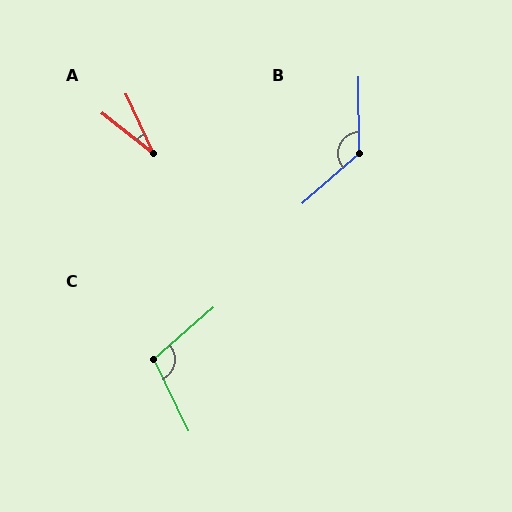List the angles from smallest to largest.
A (27°), C (105°), B (131°).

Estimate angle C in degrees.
Approximately 105 degrees.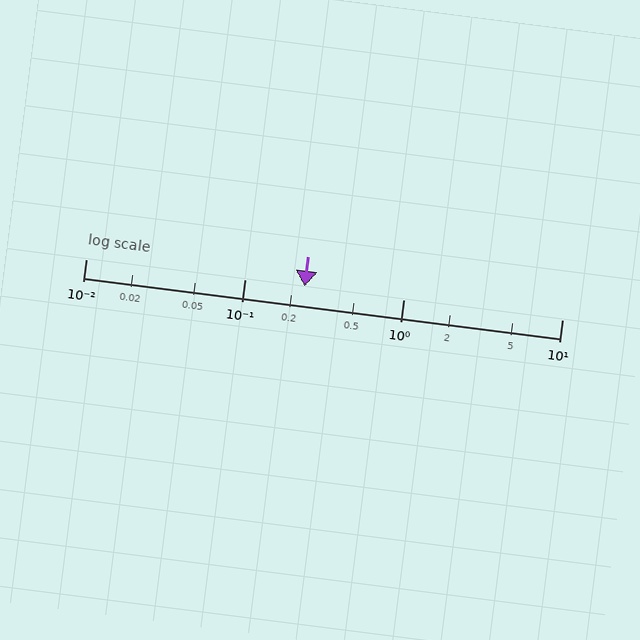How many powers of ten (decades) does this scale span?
The scale spans 3 decades, from 0.01 to 10.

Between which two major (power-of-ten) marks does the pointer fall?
The pointer is between 0.1 and 1.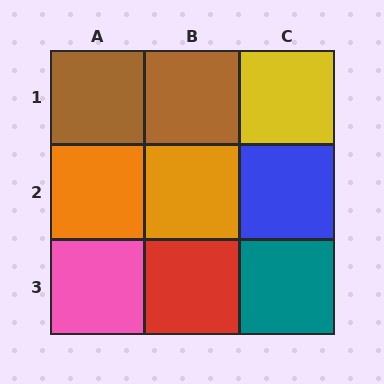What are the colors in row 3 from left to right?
Pink, red, teal.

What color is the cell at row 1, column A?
Brown.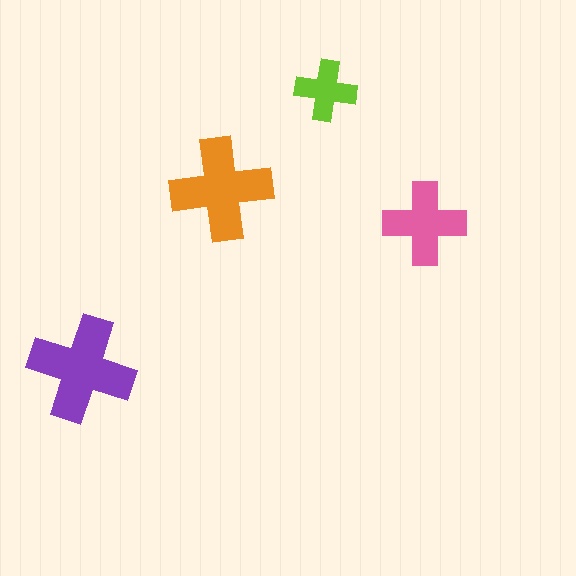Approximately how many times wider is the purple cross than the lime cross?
About 1.5 times wider.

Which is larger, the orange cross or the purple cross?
The purple one.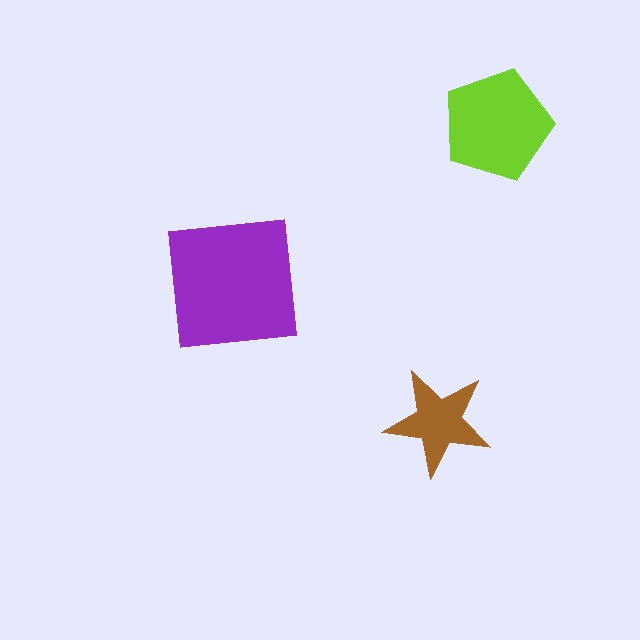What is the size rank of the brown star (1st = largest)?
3rd.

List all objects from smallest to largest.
The brown star, the lime pentagon, the purple square.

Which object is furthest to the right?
The lime pentagon is rightmost.